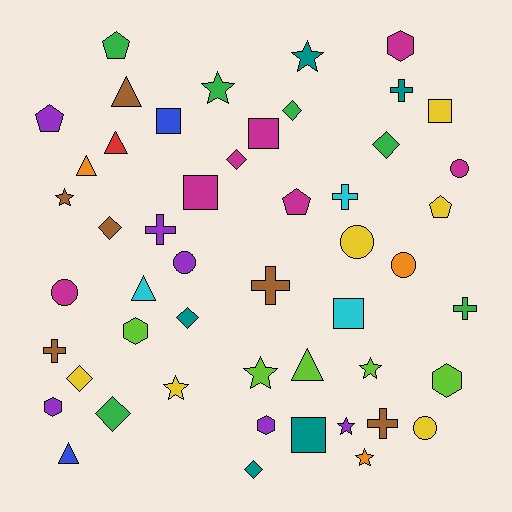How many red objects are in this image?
There is 1 red object.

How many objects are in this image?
There are 50 objects.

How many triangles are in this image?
There are 6 triangles.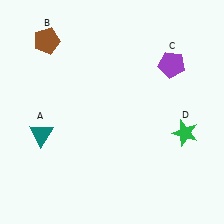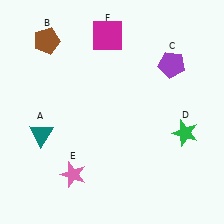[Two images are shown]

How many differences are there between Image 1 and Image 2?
There are 2 differences between the two images.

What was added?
A pink star (E), a magenta square (F) were added in Image 2.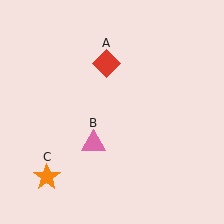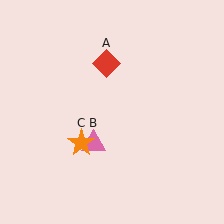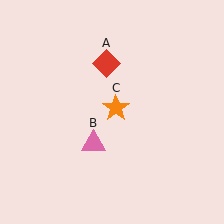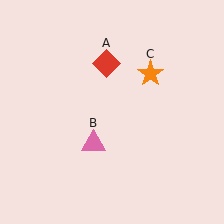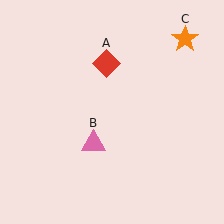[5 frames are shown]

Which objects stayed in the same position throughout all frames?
Red diamond (object A) and pink triangle (object B) remained stationary.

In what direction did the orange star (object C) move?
The orange star (object C) moved up and to the right.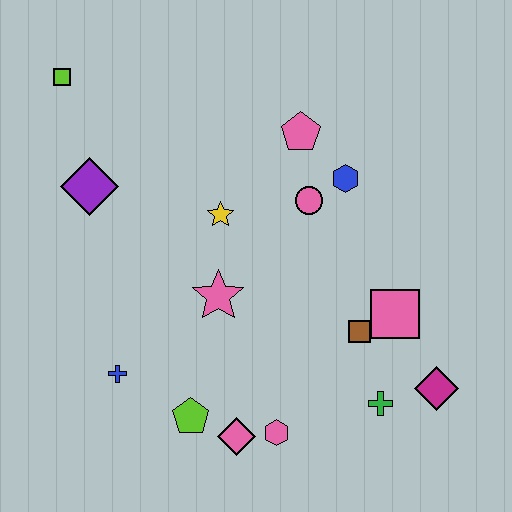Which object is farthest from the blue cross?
The magenta diamond is farthest from the blue cross.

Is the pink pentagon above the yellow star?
Yes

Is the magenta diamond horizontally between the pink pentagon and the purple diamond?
No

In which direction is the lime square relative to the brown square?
The lime square is to the left of the brown square.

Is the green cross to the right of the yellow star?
Yes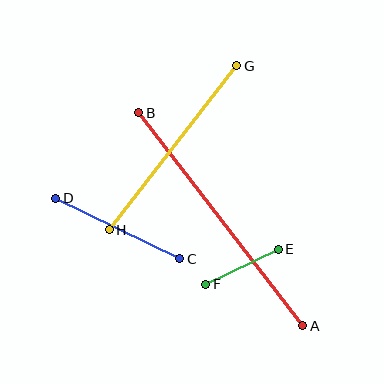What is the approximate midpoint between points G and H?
The midpoint is at approximately (173, 148) pixels.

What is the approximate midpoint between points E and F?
The midpoint is at approximately (242, 267) pixels.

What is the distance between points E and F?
The distance is approximately 80 pixels.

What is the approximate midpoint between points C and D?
The midpoint is at approximately (118, 229) pixels.